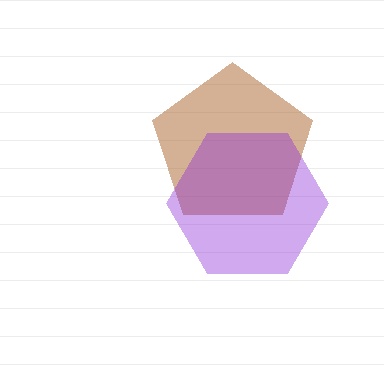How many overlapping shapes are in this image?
There are 2 overlapping shapes in the image.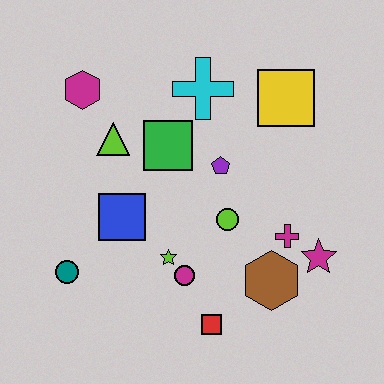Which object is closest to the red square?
The magenta circle is closest to the red square.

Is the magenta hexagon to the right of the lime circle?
No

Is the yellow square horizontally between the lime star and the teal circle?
No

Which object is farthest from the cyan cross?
The red square is farthest from the cyan cross.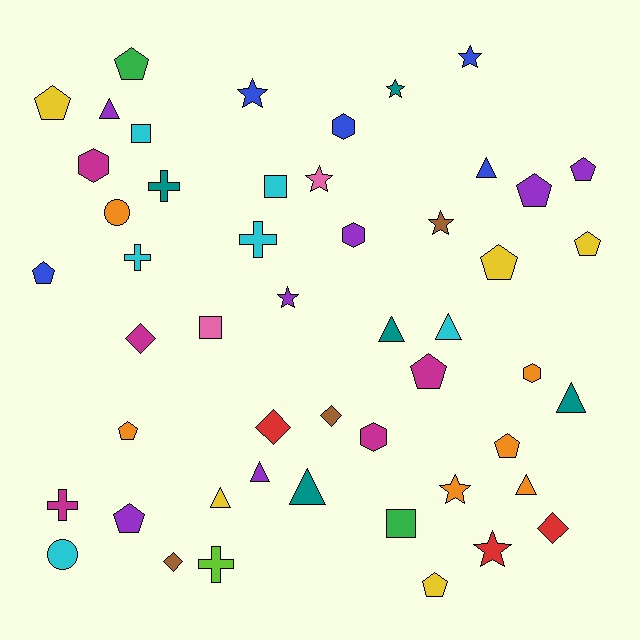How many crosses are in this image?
There are 5 crosses.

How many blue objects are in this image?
There are 5 blue objects.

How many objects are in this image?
There are 50 objects.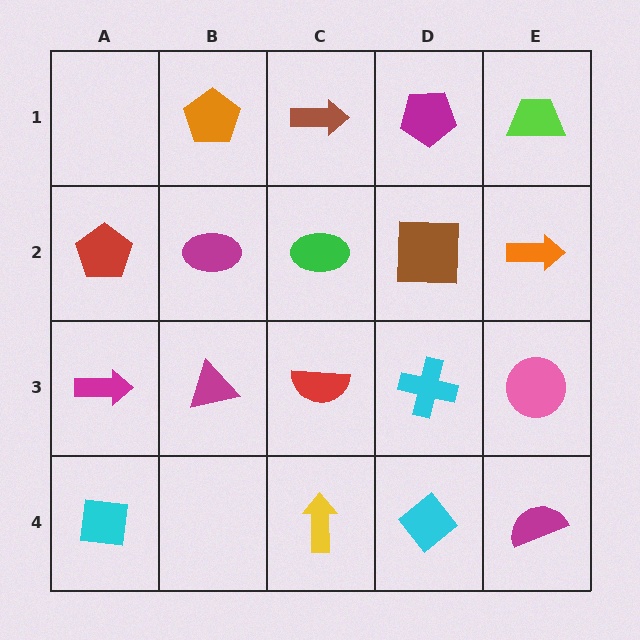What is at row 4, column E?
A magenta semicircle.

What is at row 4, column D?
A cyan diamond.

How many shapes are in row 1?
4 shapes.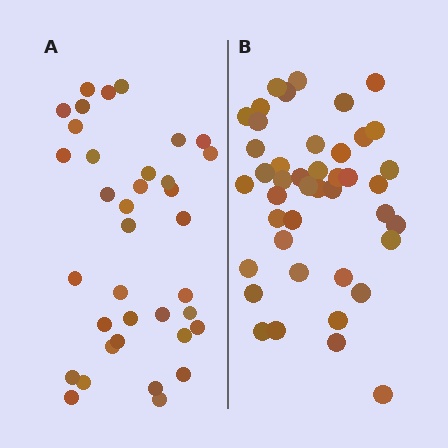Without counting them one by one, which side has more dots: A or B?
Region B (the right region) has more dots.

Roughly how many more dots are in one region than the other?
Region B has roughly 8 or so more dots than region A.